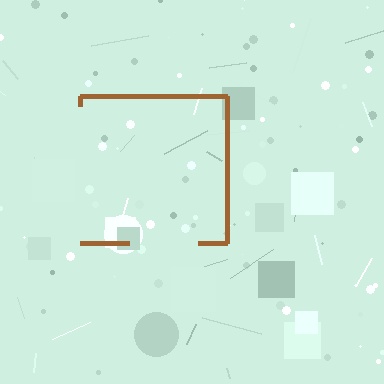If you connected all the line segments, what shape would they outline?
They would outline a square.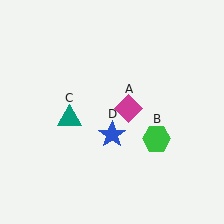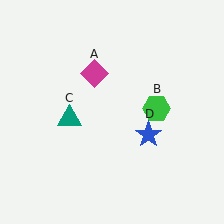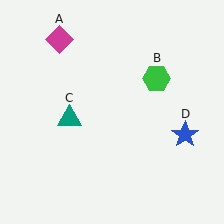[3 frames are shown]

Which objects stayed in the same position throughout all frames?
Teal triangle (object C) remained stationary.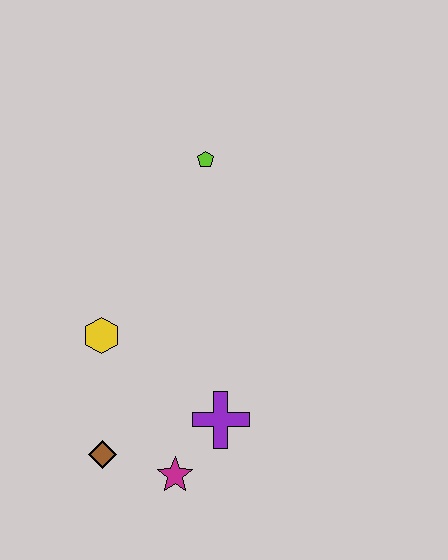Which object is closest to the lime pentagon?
The yellow hexagon is closest to the lime pentagon.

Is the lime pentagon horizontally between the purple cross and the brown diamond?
Yes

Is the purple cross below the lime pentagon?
Yes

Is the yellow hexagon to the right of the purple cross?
No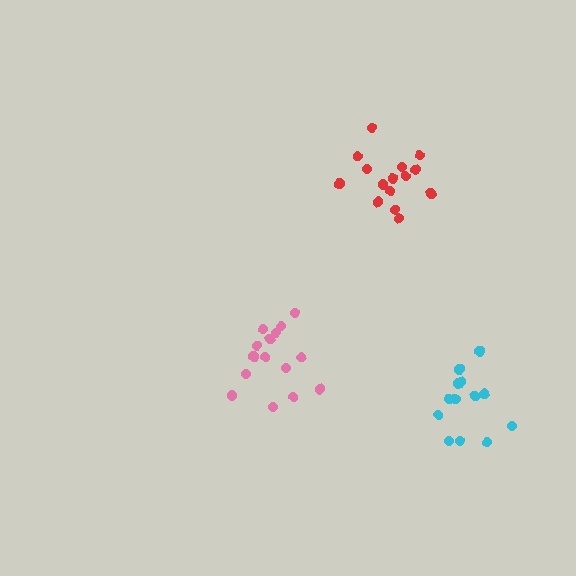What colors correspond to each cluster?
The clusters are colored: red, pink, cyan.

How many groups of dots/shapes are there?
There are 3 groups.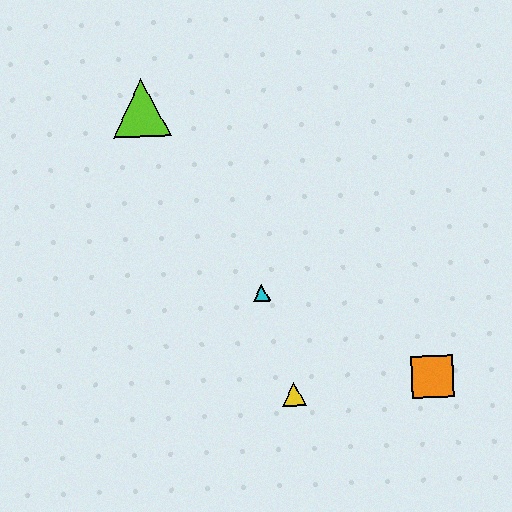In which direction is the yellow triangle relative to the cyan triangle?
The yellow triangle is below the cyan triangle.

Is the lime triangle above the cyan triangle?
Yes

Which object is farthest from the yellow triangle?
The lime triangle is farthest from the yellow triangle.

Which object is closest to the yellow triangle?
The cyan triangle is closest to the yellow triangle.